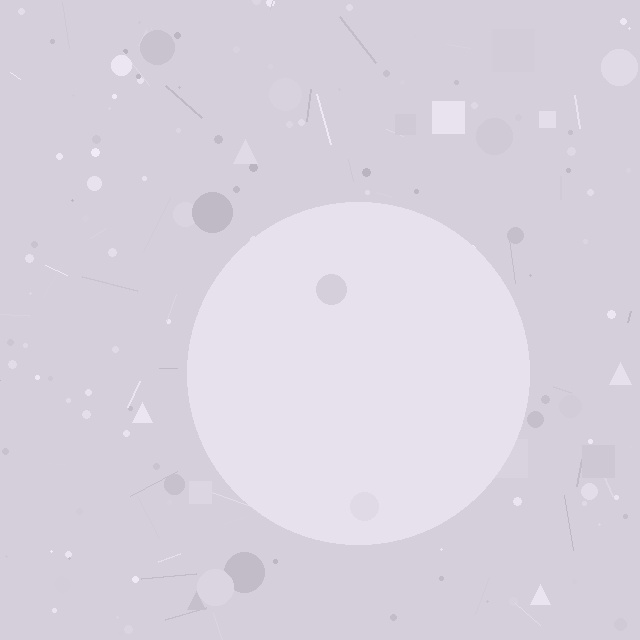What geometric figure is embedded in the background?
A circle is embedded in the background.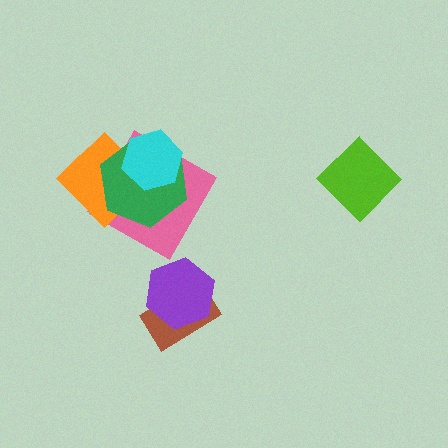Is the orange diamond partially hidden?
Yes, it is partially covered by another shape.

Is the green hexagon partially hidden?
Yes, it is partially covered by another shape.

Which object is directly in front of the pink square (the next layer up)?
The orange diamond is directly in front of the pink square.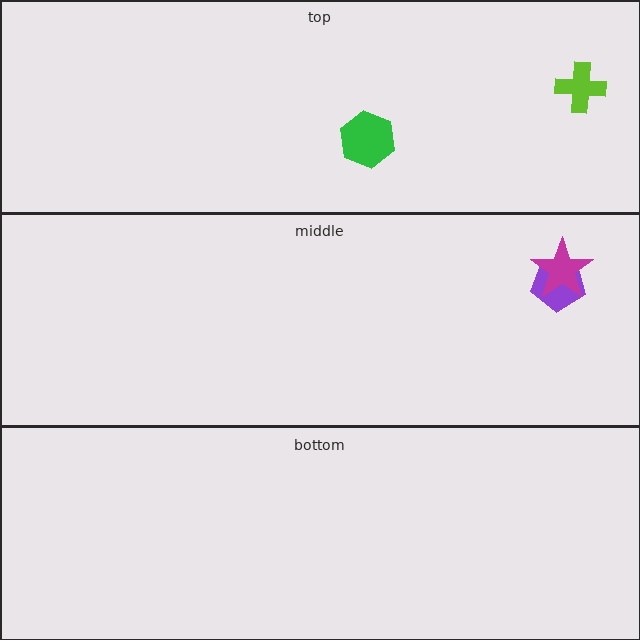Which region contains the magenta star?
The middle region.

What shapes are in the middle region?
The purple pentagon, the magenta star.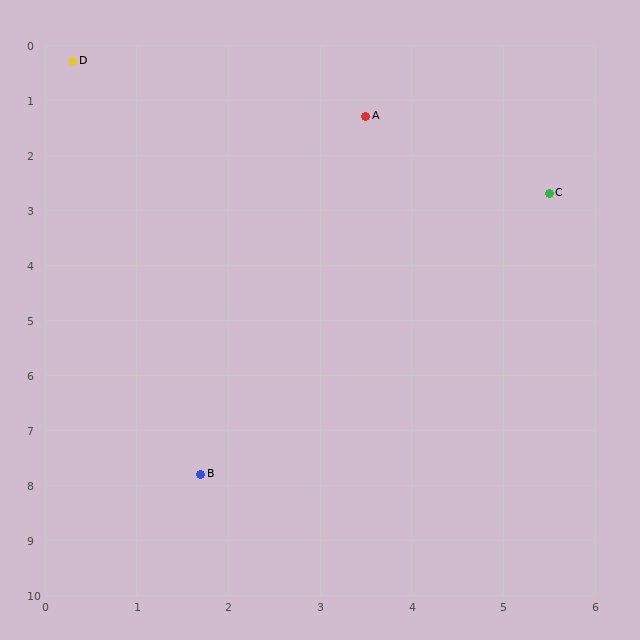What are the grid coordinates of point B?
Point B is at approximately (1.7, 7.8).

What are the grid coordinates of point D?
Point D is at approximately (0.3, 0.3).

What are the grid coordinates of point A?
Point A is at approximately (3.5, 1.3).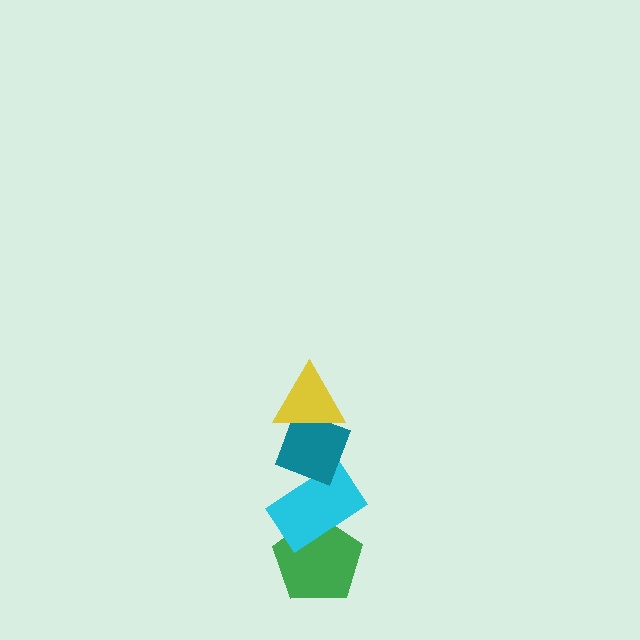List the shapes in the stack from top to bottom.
From top to bottom: the yellow triangle, the teal diamond, the cyan rectangle, the green pentagon.